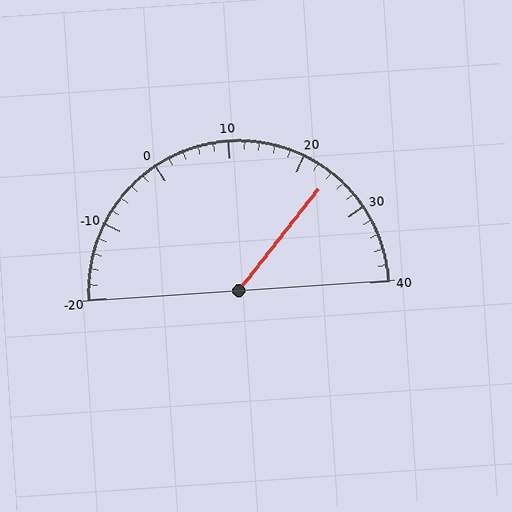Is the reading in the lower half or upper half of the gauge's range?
The reading is in the upper half of the range (-20 to 40).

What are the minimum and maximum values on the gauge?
The gauge ranges from -20 to 40.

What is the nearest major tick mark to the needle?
The nearest major tick mark is 20.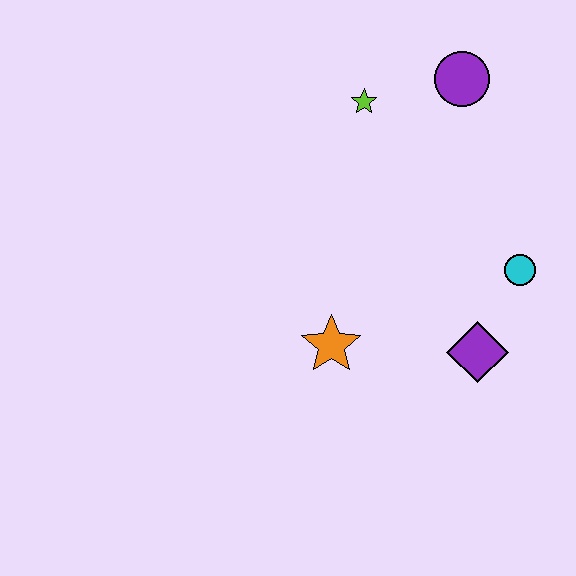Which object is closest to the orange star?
The purple diamond is closest to the orange star.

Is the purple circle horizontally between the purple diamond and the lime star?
Yes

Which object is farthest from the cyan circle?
The lime star is farthest from the cyan circle.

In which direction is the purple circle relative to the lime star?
The purple circle is to the right of the lime star.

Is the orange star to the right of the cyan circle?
No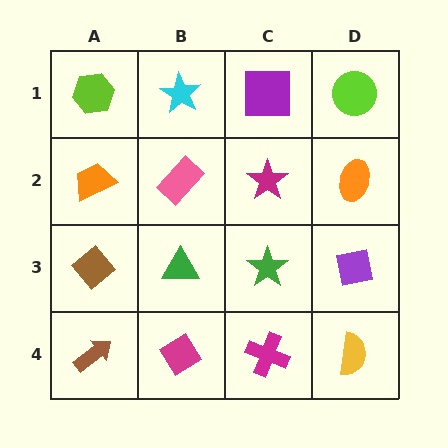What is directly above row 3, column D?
An orange ellipse.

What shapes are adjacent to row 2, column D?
A lime circle (row 1, column D), a purple square (row 3, column D), a magenta star (row 2, column C).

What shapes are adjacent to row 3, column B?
A pink rectangle (row 2, column B), a magenta diamond (row 4, column B), a brown diamond (row 3, column A), a green star (row 3, column C).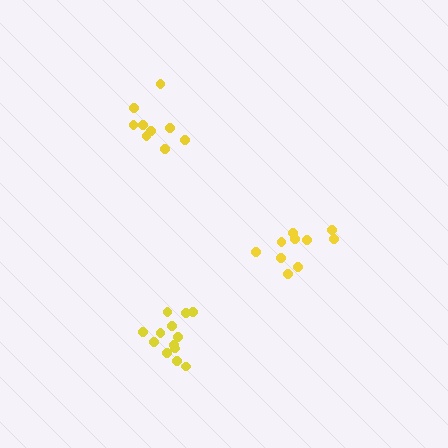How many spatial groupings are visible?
There are 3 spatial groupings.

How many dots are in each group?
Group 1: 13 dots, Group 2: 10 dots, Group 3: 9 dots (32 total).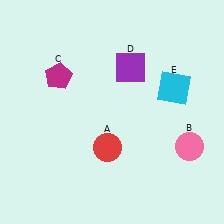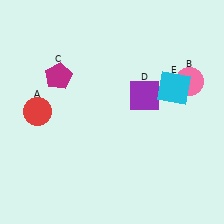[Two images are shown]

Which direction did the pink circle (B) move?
The pink circle (B) moved up.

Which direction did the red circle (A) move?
The red circle (A) moved left.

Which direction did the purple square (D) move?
The purple square (D) moved down.